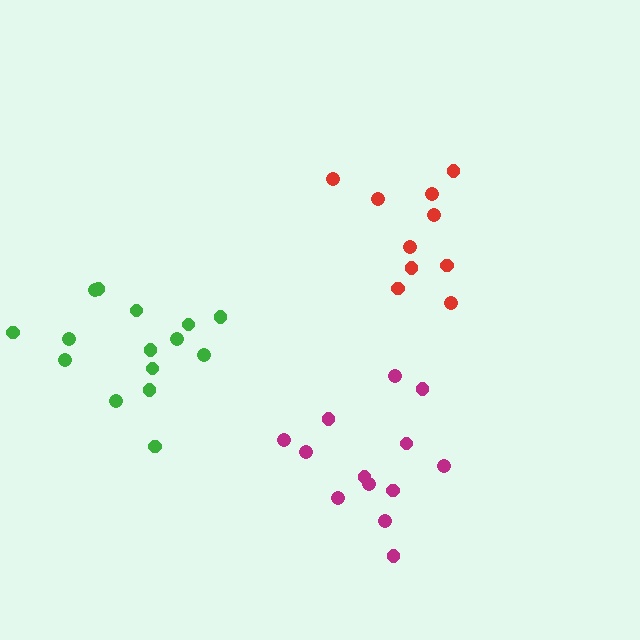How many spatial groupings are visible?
There are 3 spatial groupings.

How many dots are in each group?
Group 1: 15 dots, Group 2: 10 dots, Group 3: 13 dots (38 total).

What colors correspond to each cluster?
The clusters are colored: green, red, magenta.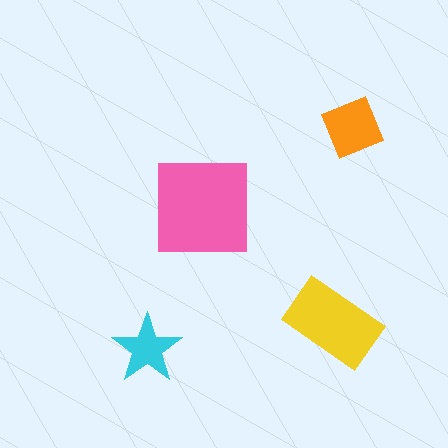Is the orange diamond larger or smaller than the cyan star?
Larger.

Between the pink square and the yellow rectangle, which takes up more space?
The pink square.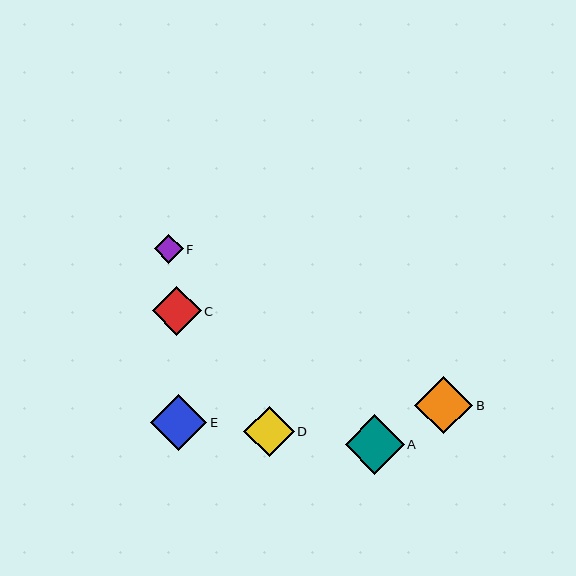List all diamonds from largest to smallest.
From largest to smallest: A, B, E, D, C, F.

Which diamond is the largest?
Diamond A is the largest with a size of approximately 59 pixels.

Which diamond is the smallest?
Diamond F is the smallest with a size of approximately 29 pixels.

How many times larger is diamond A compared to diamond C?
Diamond A is approximately 1.2 times the size of diamond C.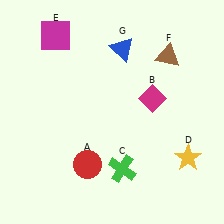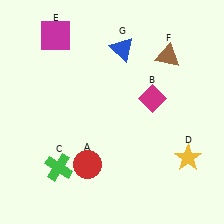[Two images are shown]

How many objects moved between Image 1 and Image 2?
1 object moved between the two images.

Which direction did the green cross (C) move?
The green cross (C) moved left.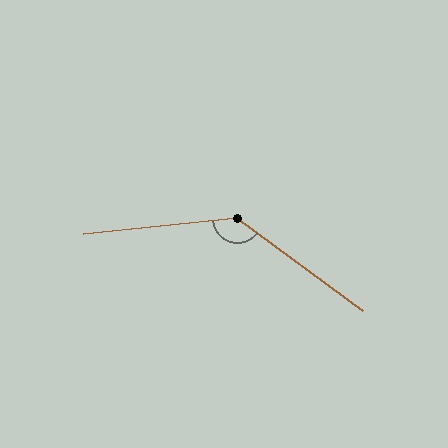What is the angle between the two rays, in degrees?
Approximately 138 degrees.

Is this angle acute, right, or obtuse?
It is obtuse.